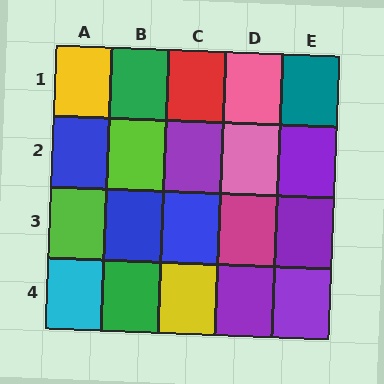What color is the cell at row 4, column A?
Cyan.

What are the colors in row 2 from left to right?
Blue, lime, purple, pink, purple.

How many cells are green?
2 cells are green.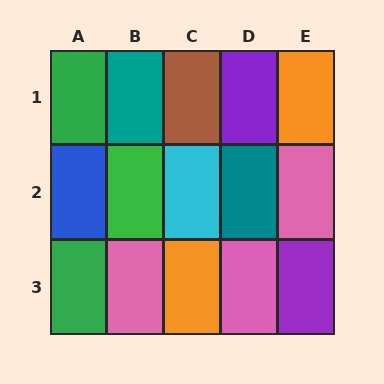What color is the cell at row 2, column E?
Pink.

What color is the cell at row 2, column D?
Teal.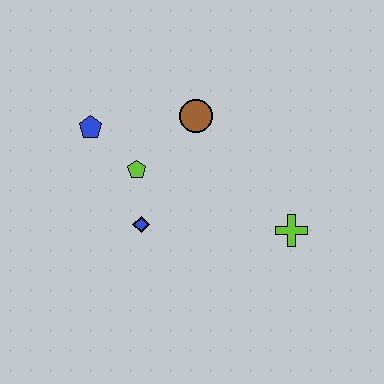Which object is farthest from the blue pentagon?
The lime cross is farthest from the blue pentagon.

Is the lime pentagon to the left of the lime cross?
Yes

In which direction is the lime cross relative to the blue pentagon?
The lime cross is to the right of the blue pentagon.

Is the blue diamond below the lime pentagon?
Yes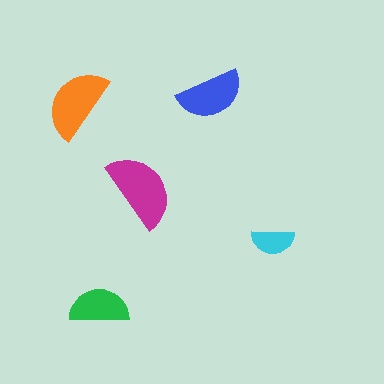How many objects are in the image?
There are 5 objects in the image.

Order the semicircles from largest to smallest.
the magenta one, the orange one, the blue one, the green one, the cyan one.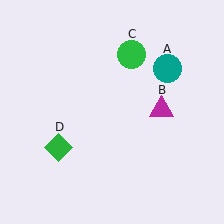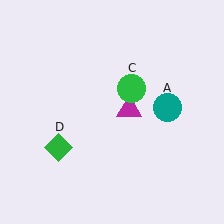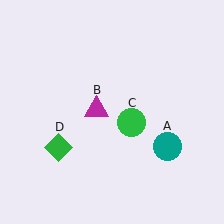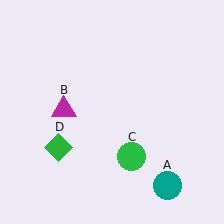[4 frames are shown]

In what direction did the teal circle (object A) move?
The teal circle (object A) moved down.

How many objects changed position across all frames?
3 objects changed position: teal circle (object A), magenta triangle (object B), green circle (object C).